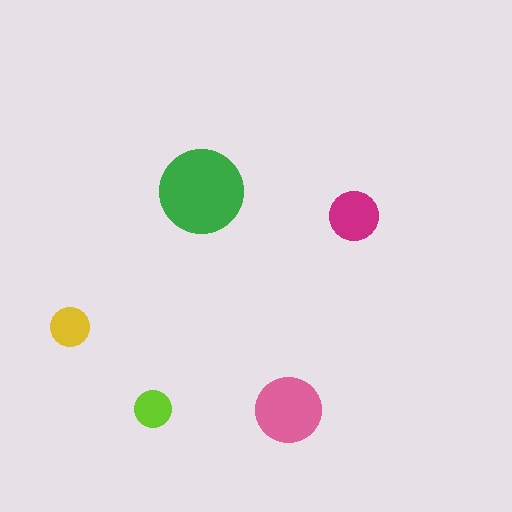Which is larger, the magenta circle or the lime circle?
The magenta one.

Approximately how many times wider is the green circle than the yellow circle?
About 2 times wider.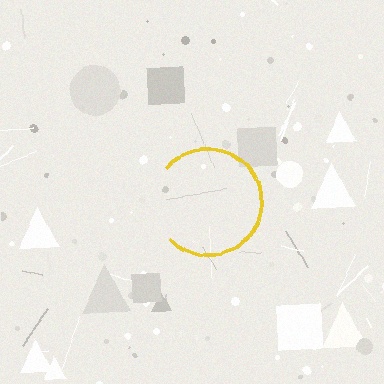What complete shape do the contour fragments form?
The contour fragments form a circle.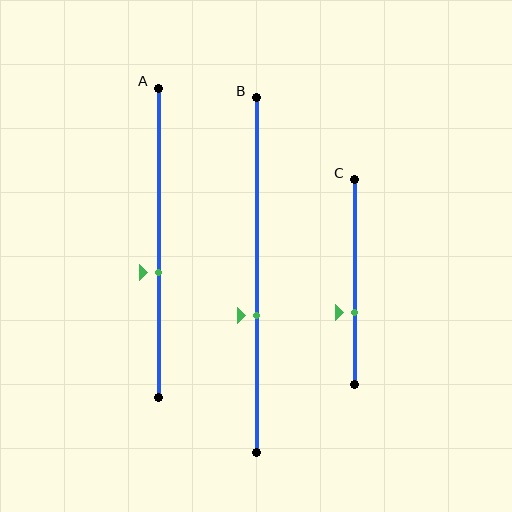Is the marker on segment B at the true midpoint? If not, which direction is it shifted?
No, the marker on segment B is shifted downward by about 12% of the segment length.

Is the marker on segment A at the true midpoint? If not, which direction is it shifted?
No, the marker on segment A is shifted downward by about 9% of the segment length.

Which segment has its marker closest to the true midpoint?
Segment A has its marker closest to the true midpoint.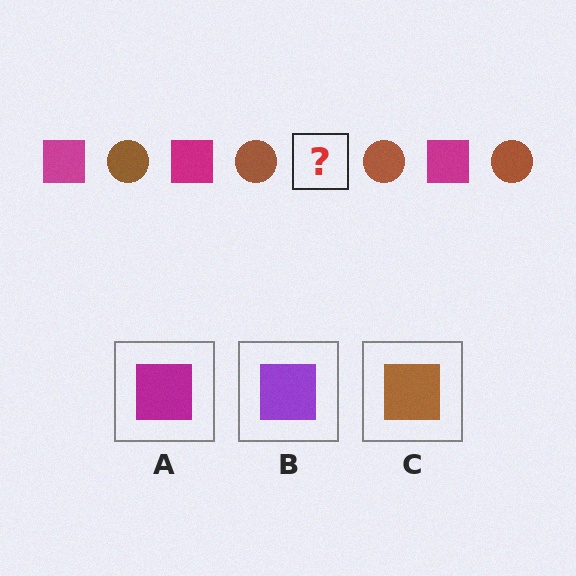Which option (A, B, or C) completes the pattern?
A.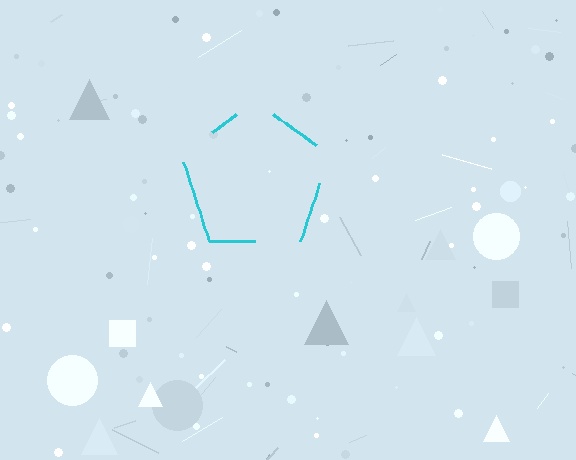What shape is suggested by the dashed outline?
The dashed outline suggests a pentagon.